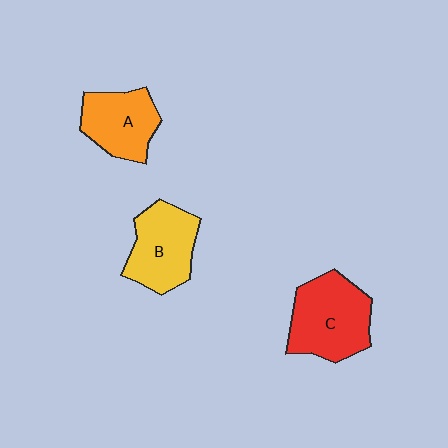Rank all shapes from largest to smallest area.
From largest to smallest: C (red), B (yellow), A (orange).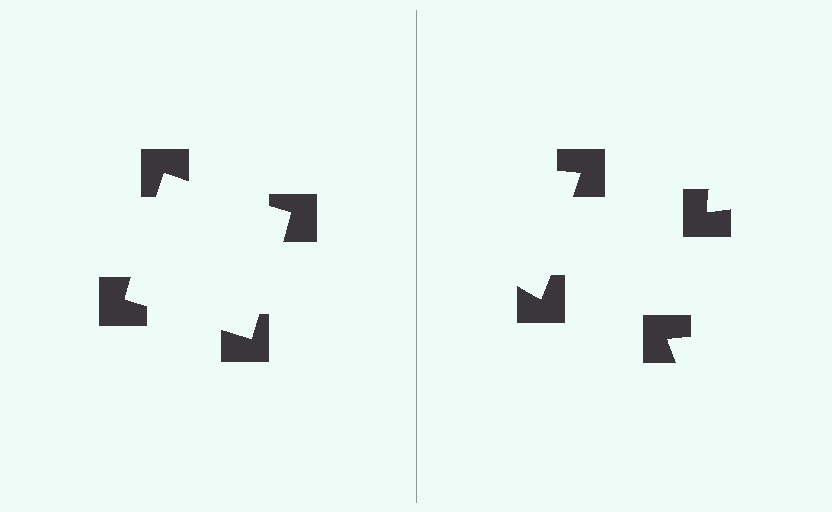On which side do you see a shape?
An illusory square appears on the left side. On the right side the wedge cuts are rotated, so no coherent shape forms.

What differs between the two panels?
The notched squares are positioned identically on both sides; only the wedge orientations differ. On the left they align to a square; on the right they are misaligned.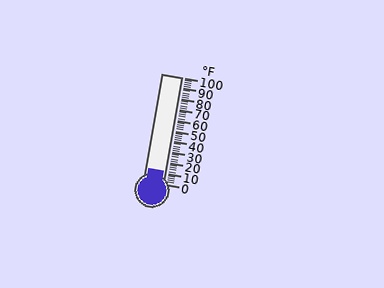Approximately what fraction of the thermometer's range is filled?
The thermometer is filled to approximately 10% of its range.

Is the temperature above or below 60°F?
The temperature is below 60°F.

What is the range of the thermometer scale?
The thermometer scale ranges from 0°F to 100°F.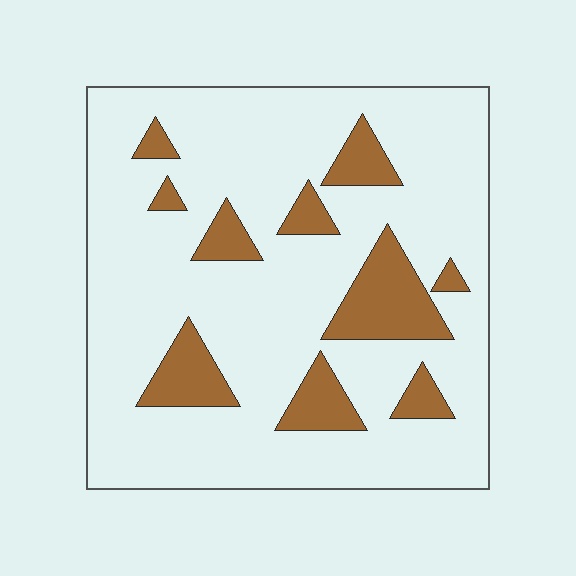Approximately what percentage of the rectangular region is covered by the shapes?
Approximately 20%.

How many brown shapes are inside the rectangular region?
10.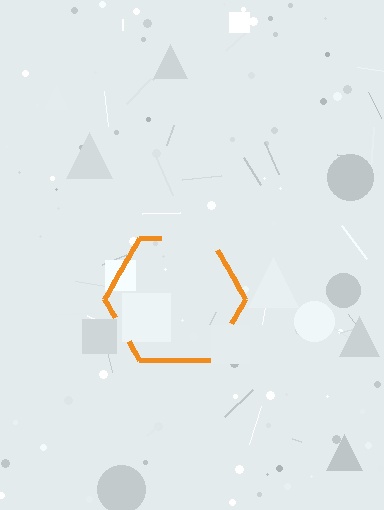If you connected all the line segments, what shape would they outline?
They would outline a hexagon.